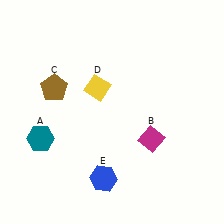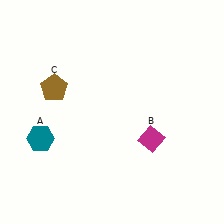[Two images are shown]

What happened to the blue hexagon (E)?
The blue hexagon (E) was removed in Image 2. It was in the bottom-left area of Image 1.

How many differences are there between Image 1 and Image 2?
There are 2 differences between the two images.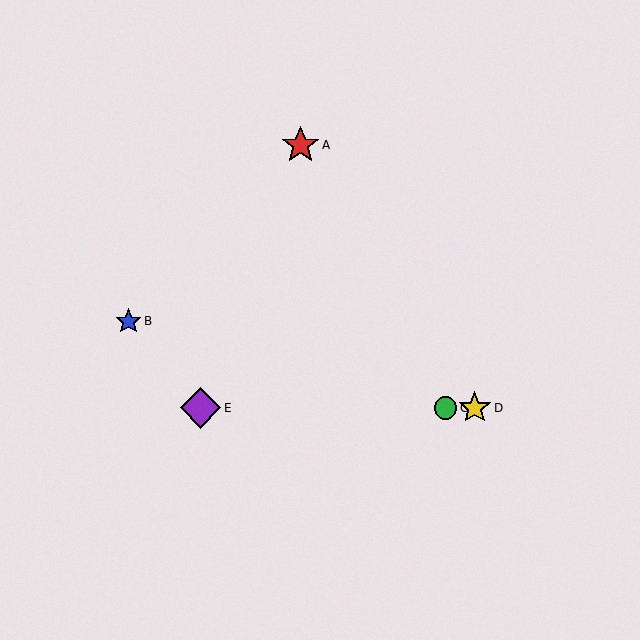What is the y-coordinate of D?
Object D is at y≈408.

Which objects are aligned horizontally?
Objects C, D, E are aligned horizontally.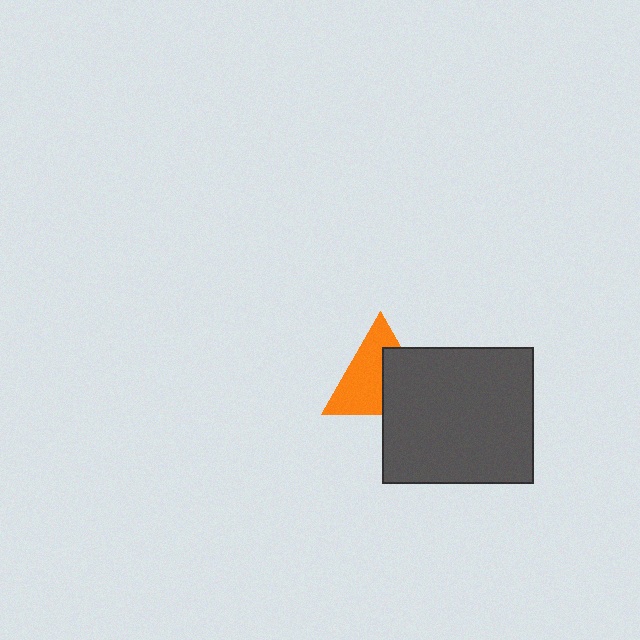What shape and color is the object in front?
The object in front is a dark gray rectangle.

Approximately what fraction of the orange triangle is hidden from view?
Roughly 43% of the orange triangle is hidden behind the dark gray rectangle.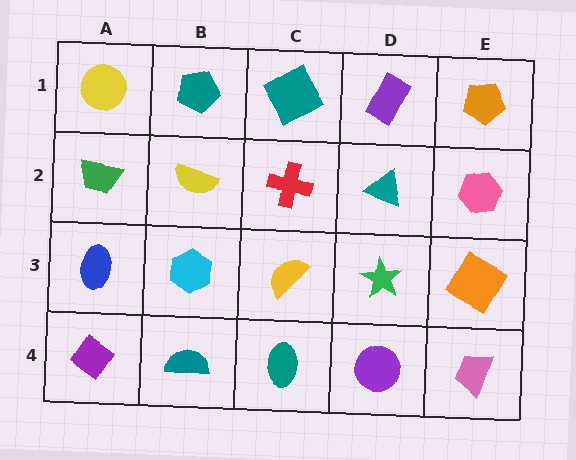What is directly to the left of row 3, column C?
A cyan hexagon.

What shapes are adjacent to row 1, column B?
A yellow semicircle (row 2, column B), a yellow circle (row 1, column A), a teal square (row 1, column C).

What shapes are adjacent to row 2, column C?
A teal square (row 1, column C), a yellow semicircle (row 3, column C), a yellow semicircle (row 2, column B), a teal triangle (row 2, column D).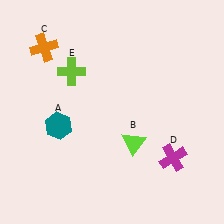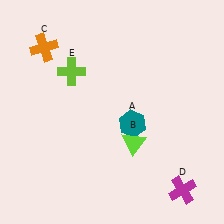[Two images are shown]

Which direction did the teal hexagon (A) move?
The teal hexagon (A) moved right.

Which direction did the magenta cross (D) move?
The magenta cross (D) moved down.